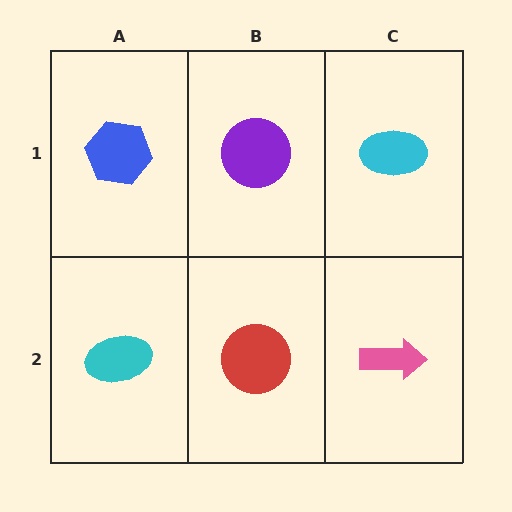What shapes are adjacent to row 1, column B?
A red circle (row 2, column B), a blue hexagon (row 1, column A), a cyan ellipse (row 1, column C).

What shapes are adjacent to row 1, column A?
A cyan ellipse (row 2, column A), a purple circle (row 1, column B).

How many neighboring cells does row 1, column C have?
2.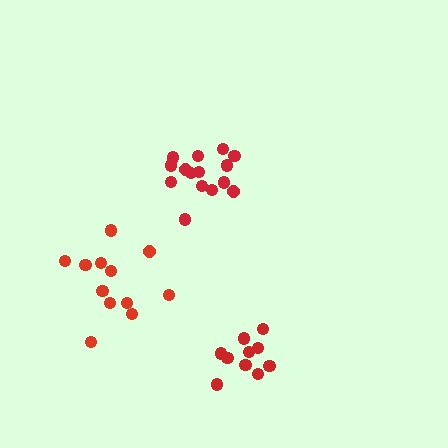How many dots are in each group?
Group 1: 10 dots, Group 2: 12 dots, Group 3: 15 dots (37 total).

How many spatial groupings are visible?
There are 3 spatial groupings.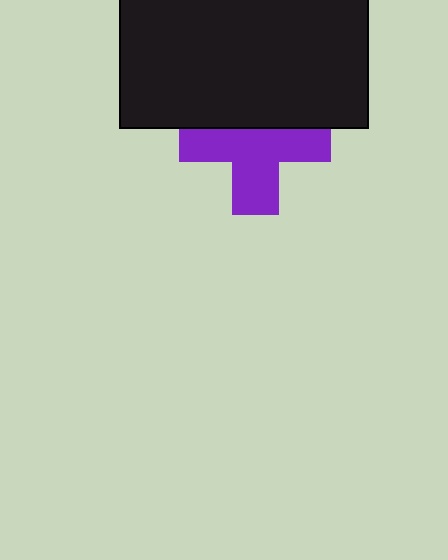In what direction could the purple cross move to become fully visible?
The purple cross could move down. That would shift it out from behind the black rectangle entirely.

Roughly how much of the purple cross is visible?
About half of it is visible (roughly 62%).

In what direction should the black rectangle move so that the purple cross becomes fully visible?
The black rectangle should move up. That is the shortest direction to clear the overlap and leave the purple cross fully visible.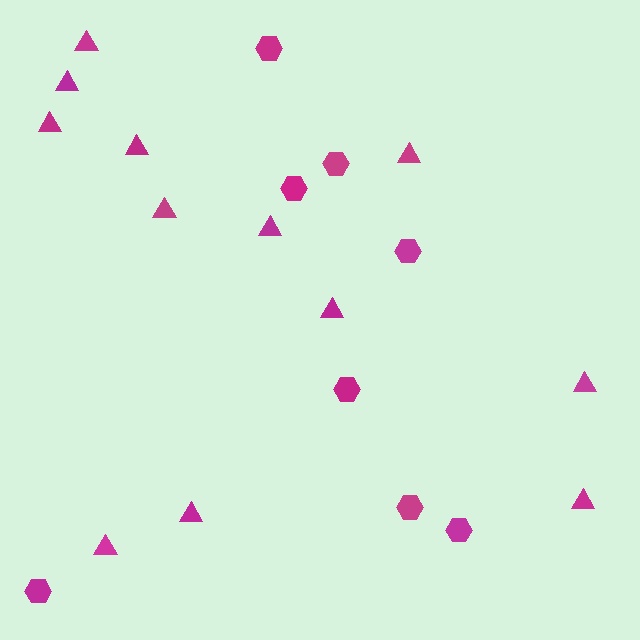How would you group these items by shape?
There are 2 groups: one group of triangles (12) and one group of hexagons (8).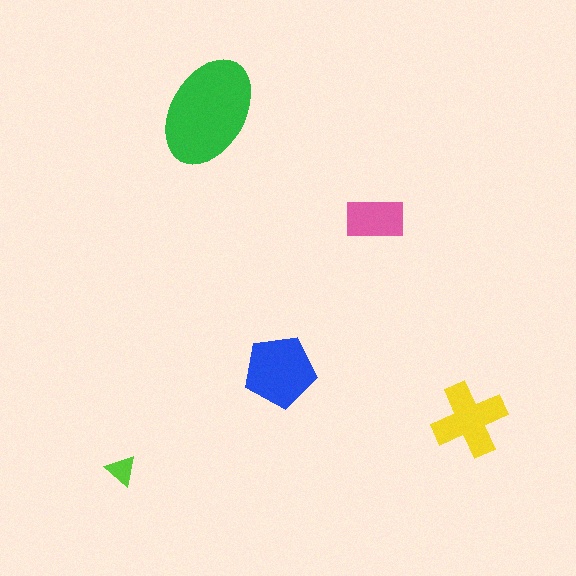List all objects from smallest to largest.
The lime triangle, the pink rectangle, the yellow cross, the blue pentagon, the green ellipse.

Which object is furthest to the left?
The lime triangle is leftmost.